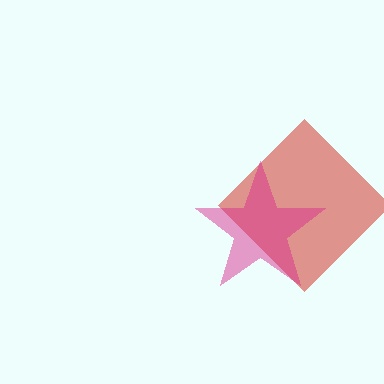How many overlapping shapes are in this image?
There are 2 overlapping shapes in the image.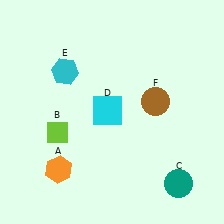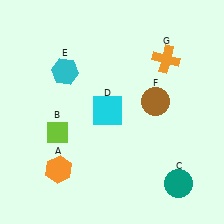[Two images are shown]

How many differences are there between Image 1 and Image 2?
There is 1 difference between the two images.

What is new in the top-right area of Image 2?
An orange cross (G) was added in the top-right area of Image 2.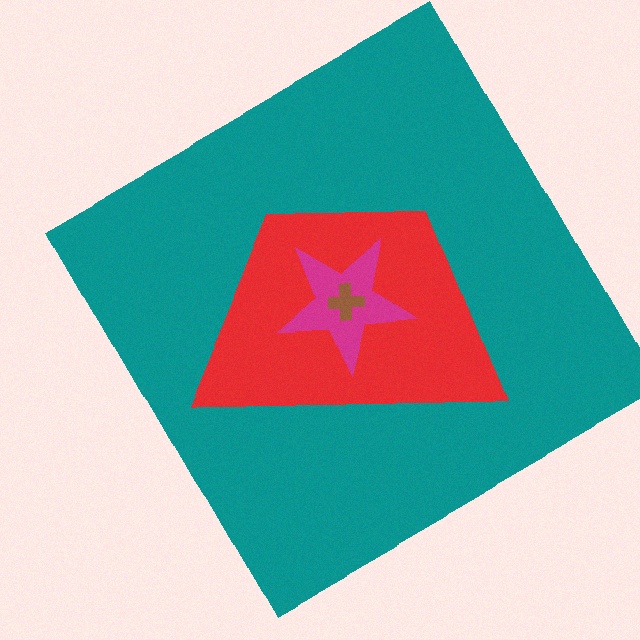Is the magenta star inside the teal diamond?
Yes.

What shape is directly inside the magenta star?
The brown cross.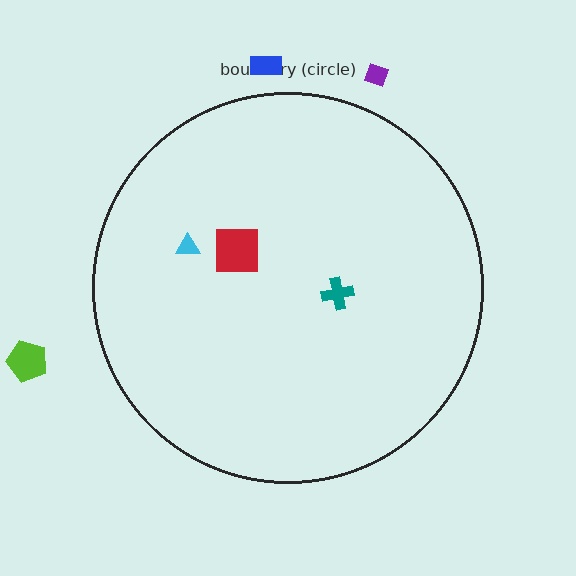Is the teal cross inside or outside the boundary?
Inside.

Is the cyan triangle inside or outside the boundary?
Inside.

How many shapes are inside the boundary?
3 inside, 3 outside.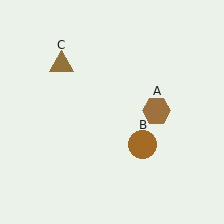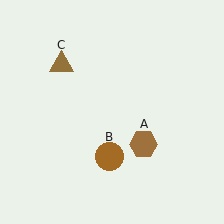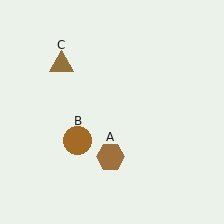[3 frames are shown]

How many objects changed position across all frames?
2 objects changed position: brown hexagon (object A), brown circle (object B).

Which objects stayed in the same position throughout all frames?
Brown triangle (object C) remained stationary.